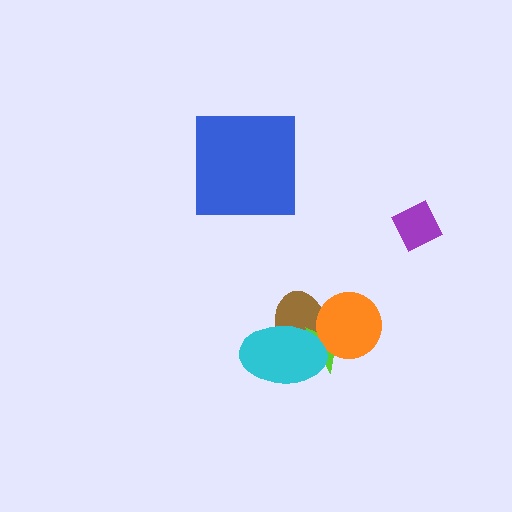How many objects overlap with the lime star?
3 objects overlap with the lime star.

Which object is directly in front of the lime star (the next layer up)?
The orange circle is directly in front of the lime star.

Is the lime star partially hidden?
Yes, it is partially covered by another shape.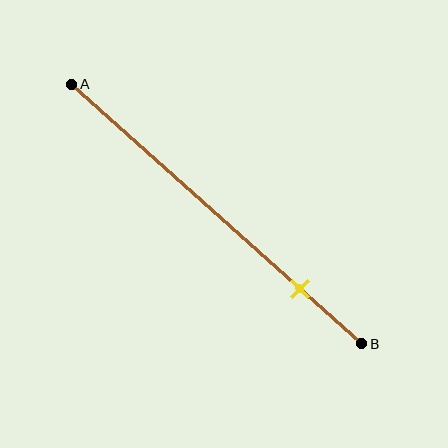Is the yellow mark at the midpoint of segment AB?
No, the mark is at about 80% from A, not at the 50% midpoint.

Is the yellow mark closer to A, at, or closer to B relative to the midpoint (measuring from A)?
The yellow mark is closer to point B than the midpoint of segment AB.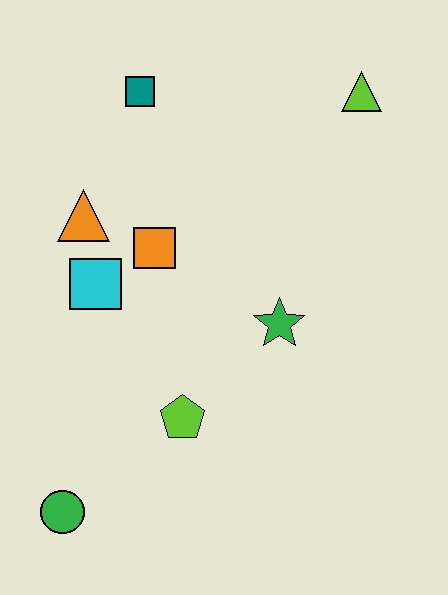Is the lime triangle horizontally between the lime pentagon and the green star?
No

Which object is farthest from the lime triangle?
The green circle is farthest from the lime triangle.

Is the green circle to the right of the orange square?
No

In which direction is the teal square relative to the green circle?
The teal square is above the green circle.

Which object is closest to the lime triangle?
The teal square is closest to the lime triangle.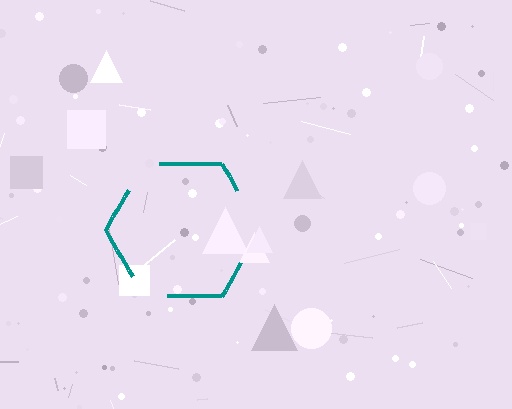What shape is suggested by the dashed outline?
The dashed outline suggests a hexagon.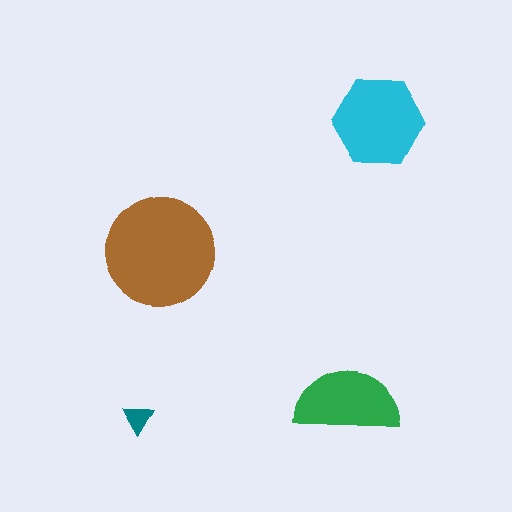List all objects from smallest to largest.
The teal triangle, the green semicircle, the cyan hexagon, the brown circle.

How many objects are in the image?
There are 4 objects in the image.